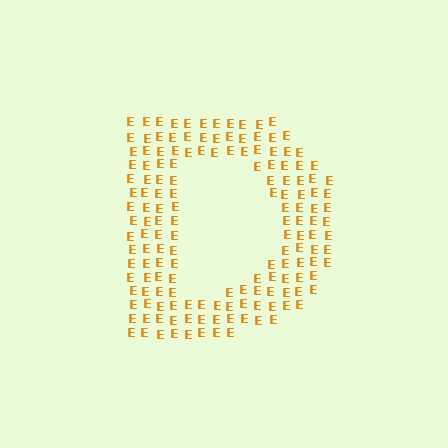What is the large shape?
The large shape is the letter D.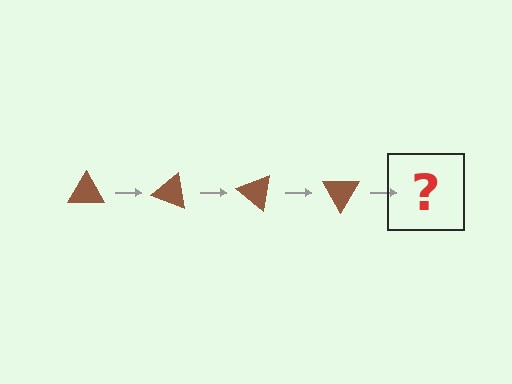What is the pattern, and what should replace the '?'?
The pattern is that the triangle rotates 20 degrees each step. The '?' should be a brown triangle rotated 80 degrees.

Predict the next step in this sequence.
The next step is a brown triangle rotated 80 degrees.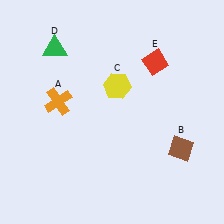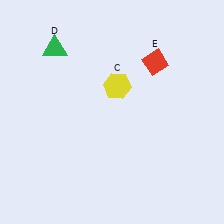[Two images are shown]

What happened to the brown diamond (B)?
The brown diamond (B) was removed in Image 2. It was in the bottom-right area of Image 1.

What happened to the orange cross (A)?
The orange cross (A) was removed in Image 2. It was in the top-left area of Image 1.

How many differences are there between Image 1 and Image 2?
There are 2 differences between the two images.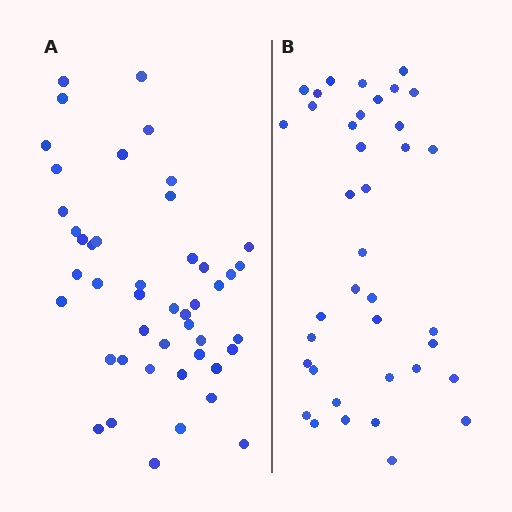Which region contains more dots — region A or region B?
Region A (the left region) has more dots.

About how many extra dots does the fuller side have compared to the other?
Region A has roughly 8 or so more dots than region B.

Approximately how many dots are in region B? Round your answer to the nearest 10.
About 40 dots. (The exact count is 38, which rounds to 40.)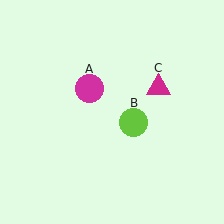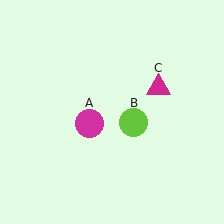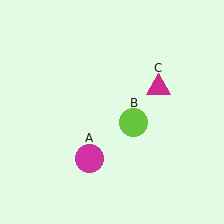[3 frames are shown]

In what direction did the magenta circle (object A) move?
The magenta circle (object A) moved down.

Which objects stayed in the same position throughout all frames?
Lime circle (object B) and magenta triangle (object C) remained stationary.